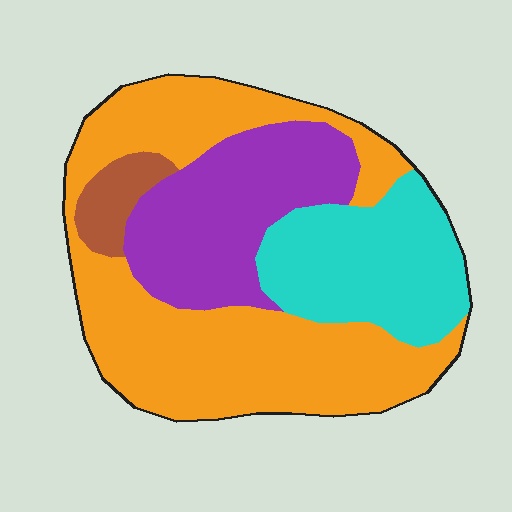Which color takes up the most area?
Orange, at roughly 50%.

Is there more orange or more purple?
Orange.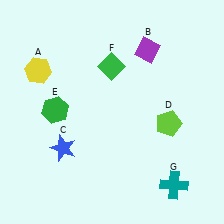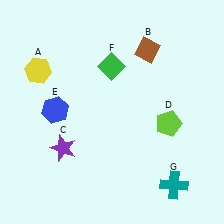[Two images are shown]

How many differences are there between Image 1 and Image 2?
There are 3 differences between the two images.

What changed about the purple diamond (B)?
In Image 1, B is purple. In Image 2, it changed to brown.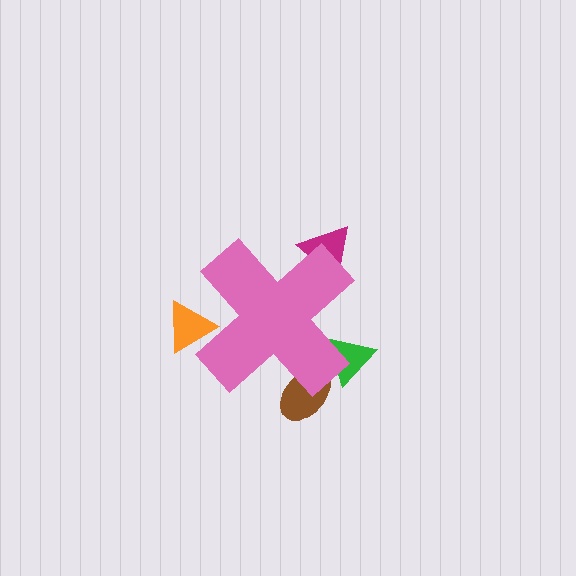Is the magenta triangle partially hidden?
Yes, the magenta triangle is partially hidden behind the pink cross.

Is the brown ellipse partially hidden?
Yes, the brown ellipse is partially hidden behind the pink cross.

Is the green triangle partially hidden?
Yes, the green triangle is partially hidden behind the pink cross.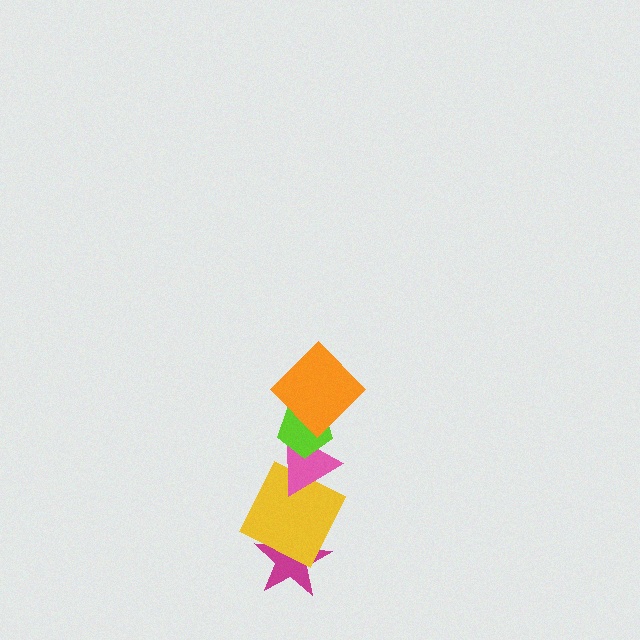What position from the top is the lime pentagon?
The lime pentagon is 2nd from the top.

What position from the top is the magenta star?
The magenta star is 5th from the top.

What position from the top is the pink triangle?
The pink triangle is 3rd from the top.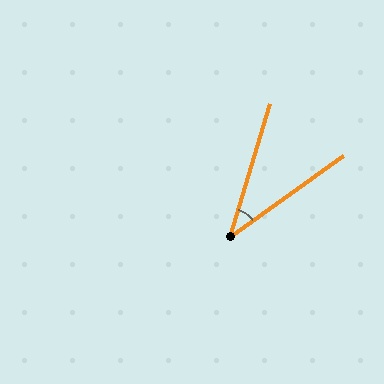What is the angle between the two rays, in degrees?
Approximately 38 degrees.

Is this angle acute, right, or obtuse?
It is acute.